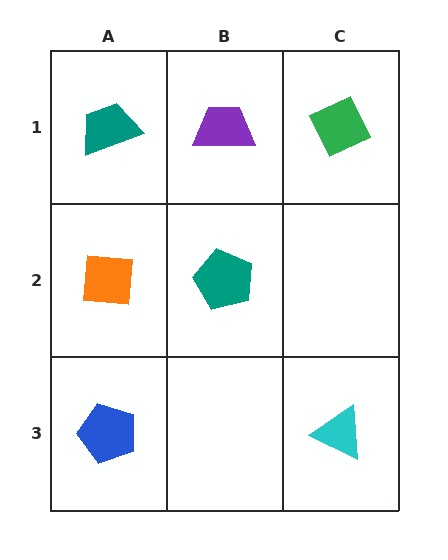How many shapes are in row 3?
2 shapes.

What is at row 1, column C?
A green diamond.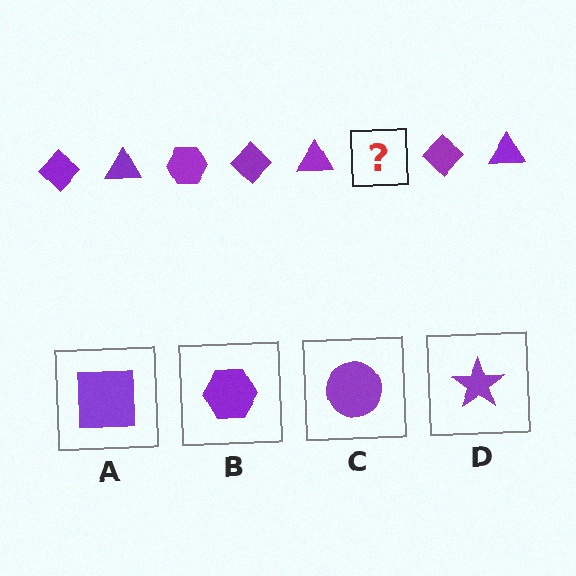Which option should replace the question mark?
Option B.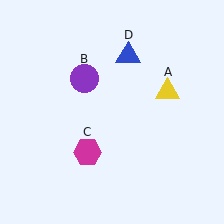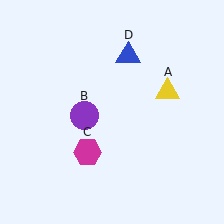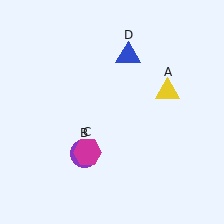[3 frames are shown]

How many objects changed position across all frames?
1 object changed position: purple circle (object B).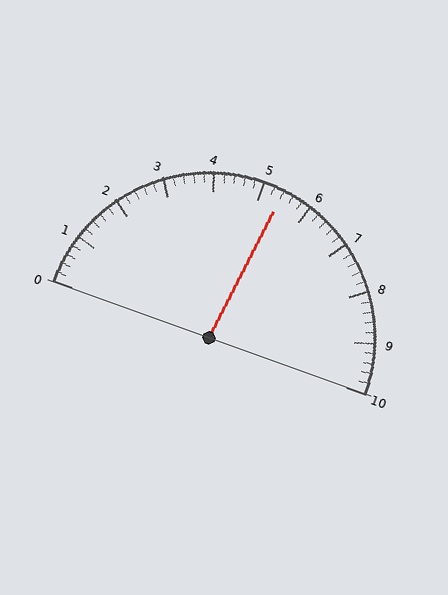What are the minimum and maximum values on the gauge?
The gauge ranges from 0 to 10.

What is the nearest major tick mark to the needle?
The nearest major tick mark is 5.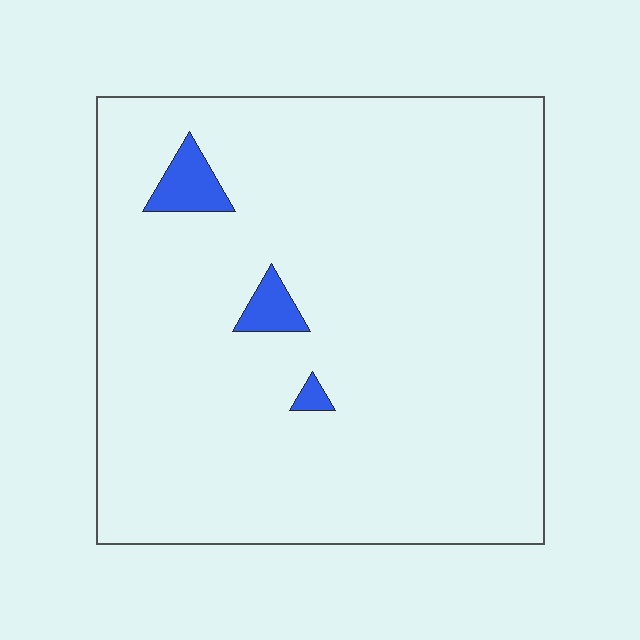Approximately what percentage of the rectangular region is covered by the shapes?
Approximately 5%.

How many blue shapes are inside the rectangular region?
3.